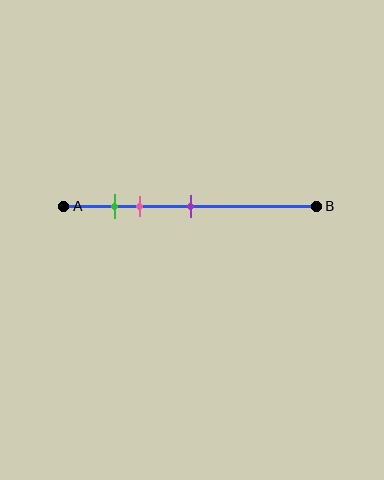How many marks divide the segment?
There are 3 marks dividing the segment.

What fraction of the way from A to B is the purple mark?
The purple mark is approximately 50% (0.5) of the way from A to B.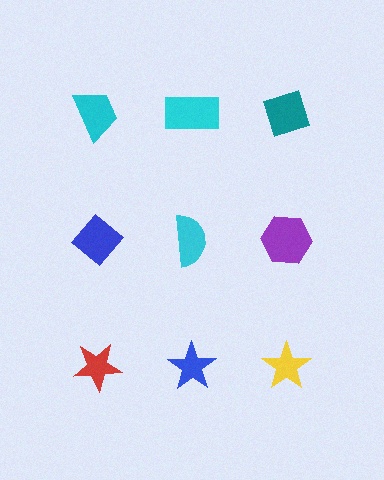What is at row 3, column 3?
A yellow star.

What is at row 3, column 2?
A blue star.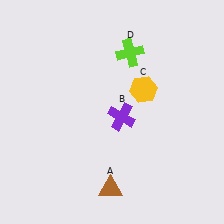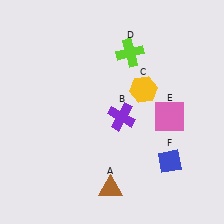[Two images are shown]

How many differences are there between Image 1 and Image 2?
There are 2 differences between the two images.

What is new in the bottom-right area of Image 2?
A pink square (E) was added in the bottom-right area of Image 2.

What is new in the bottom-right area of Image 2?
A blue diamond (F) was added in the bottom-right area of Image 2.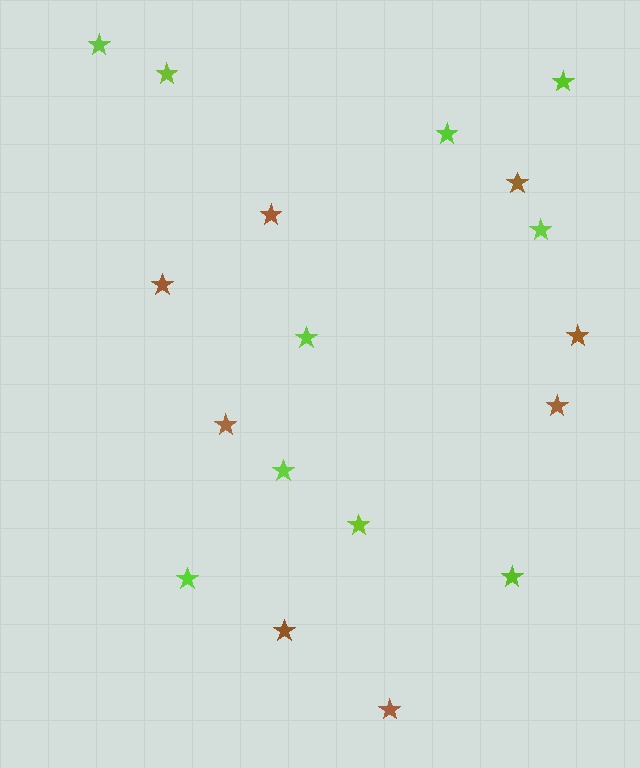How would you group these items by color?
There are 2 groups: one group of brown stars (8) and one group of lime stars (10).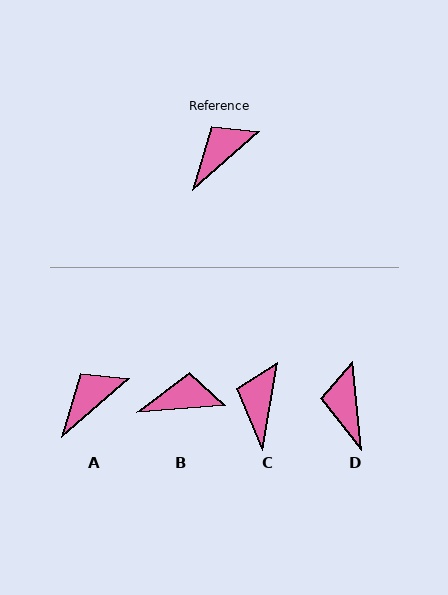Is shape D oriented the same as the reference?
No, it is off by about 55 degrees.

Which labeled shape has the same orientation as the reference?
A.